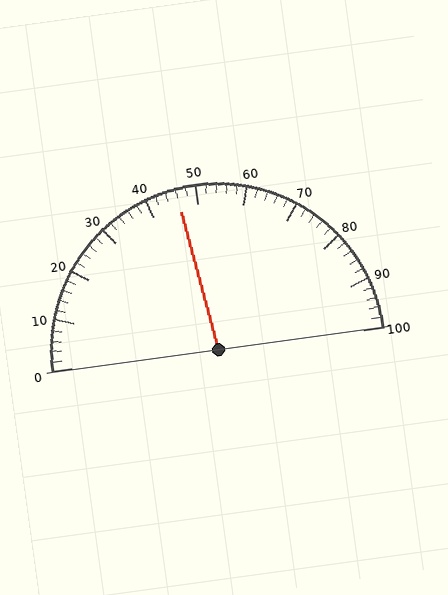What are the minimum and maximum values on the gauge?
The gauge ranges from 0 to 100.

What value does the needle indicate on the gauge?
The needle indicates approximately 46.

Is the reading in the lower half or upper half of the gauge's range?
The reading is in the lower half of the range (0 to 100).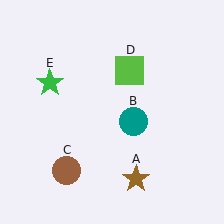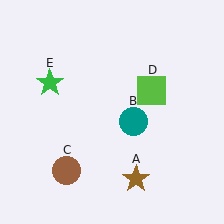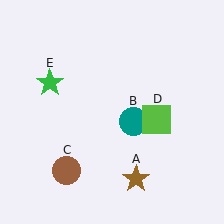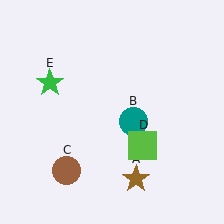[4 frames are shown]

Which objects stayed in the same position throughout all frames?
Brown star (object A) and teal circle (object B) and brown circle (object C) and green star (object E) remained stationary.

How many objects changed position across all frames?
1 object changed position: lime square (object D).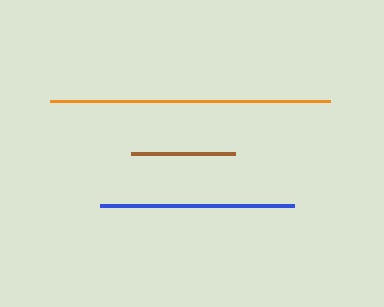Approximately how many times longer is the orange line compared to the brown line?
The orange line is approximately 2.7 times the length of the brown line.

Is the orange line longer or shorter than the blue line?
The orange line is longer than the blue line.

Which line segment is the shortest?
The brown line is the shortest at approximately 104 pixels.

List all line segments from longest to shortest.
From longest to shortest: orange, blue, brown.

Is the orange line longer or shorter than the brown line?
The orange line is longer than the brown line.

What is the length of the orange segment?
The orange segment is approximately 280 pixels long.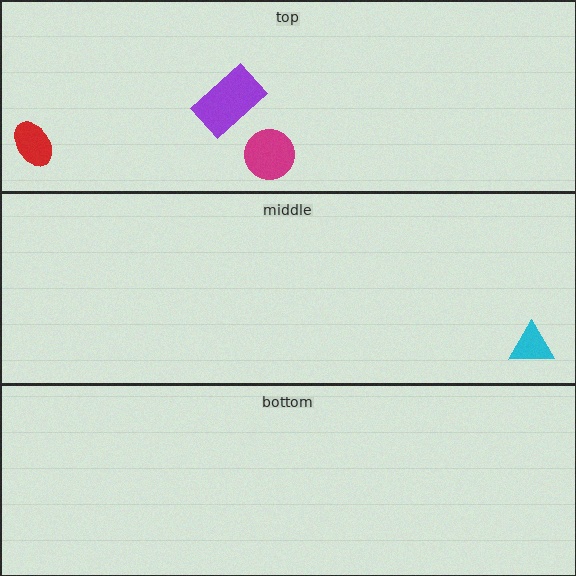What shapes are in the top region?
The magenta circle, the red ellipse, the purple rectangle.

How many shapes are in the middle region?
1.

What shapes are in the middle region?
The cyan triangle.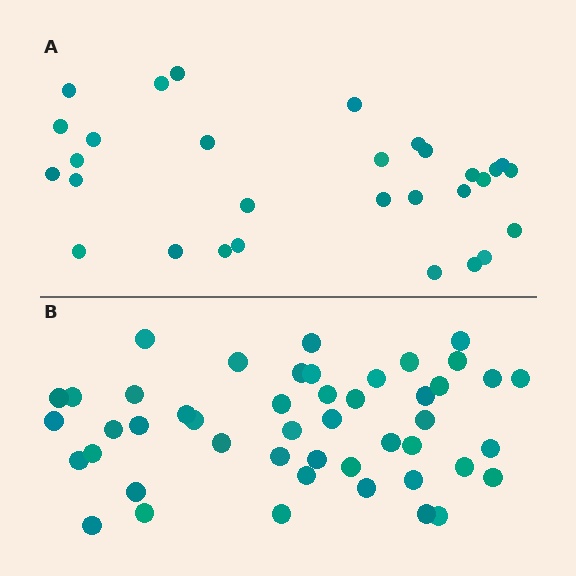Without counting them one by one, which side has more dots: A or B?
Region B (the bottom region) has more dots.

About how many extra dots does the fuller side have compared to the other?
Region B has approximately 15 more dots than region A.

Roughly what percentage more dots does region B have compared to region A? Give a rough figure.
About 55% more.